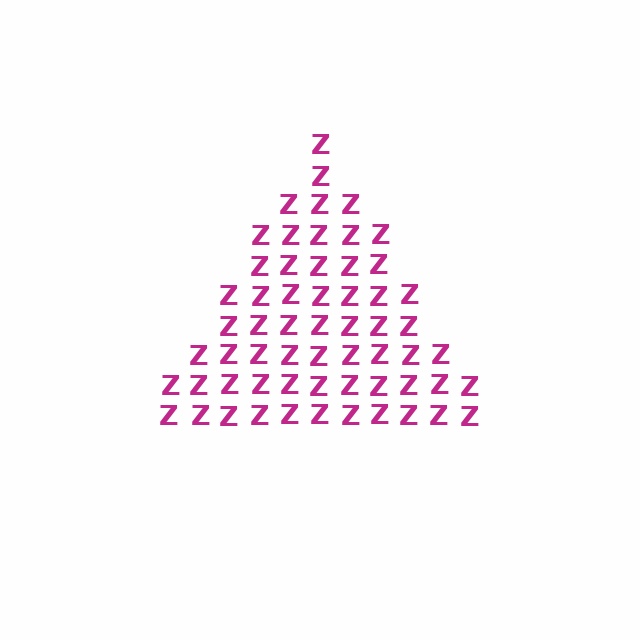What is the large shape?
The large shape is a triangle.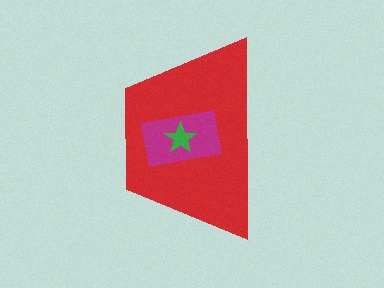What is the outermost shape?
The red trapezoid.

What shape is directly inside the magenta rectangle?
The green star.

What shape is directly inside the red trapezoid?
The magenta rectangle.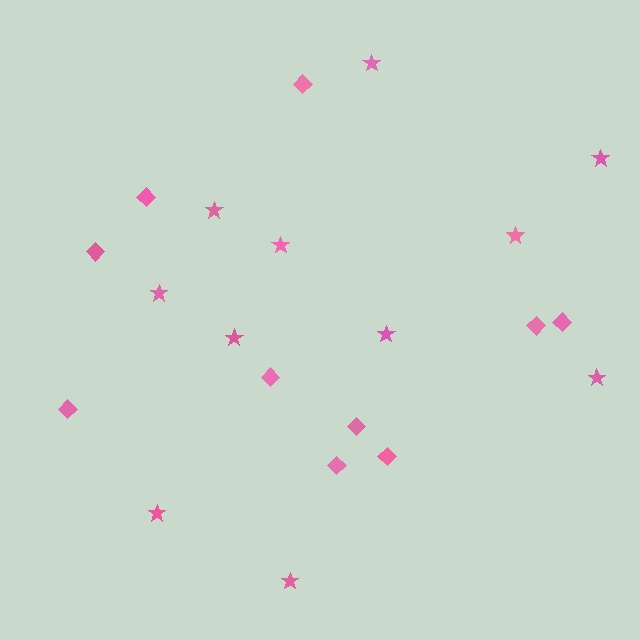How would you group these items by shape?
There are 2 groups: one group of diamonds (10) and one group of stars (11).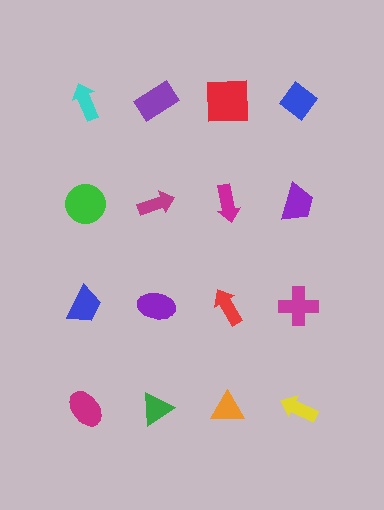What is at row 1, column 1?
A cyan arrow.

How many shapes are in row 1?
4 shapes.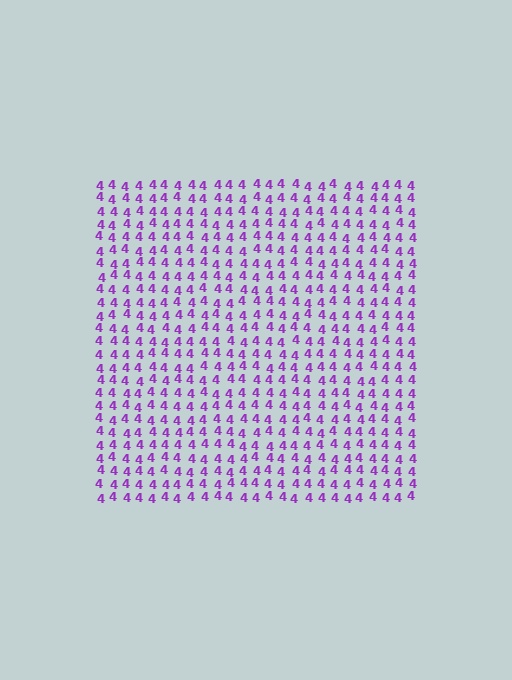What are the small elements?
The small elements are digit 4's.